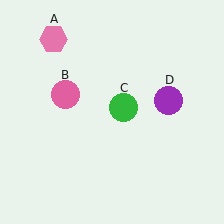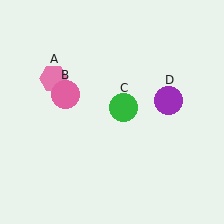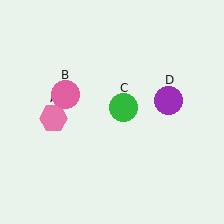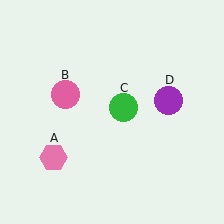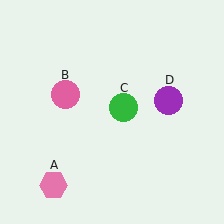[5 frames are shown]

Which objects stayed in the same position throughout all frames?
Pink circle (object B) and green circle (object C) and purple circle (object D) remained stationary.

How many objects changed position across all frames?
1 object changed position: pink hexagon (object A).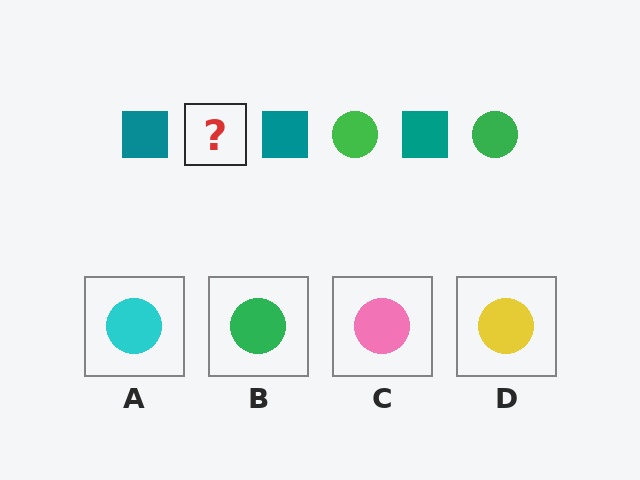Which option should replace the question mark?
Option B.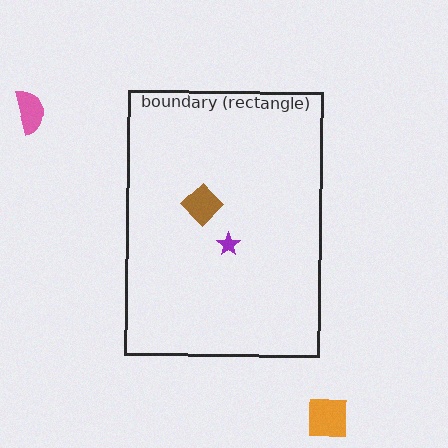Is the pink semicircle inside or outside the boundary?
Outside.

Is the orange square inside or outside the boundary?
Outside.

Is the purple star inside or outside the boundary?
Inside.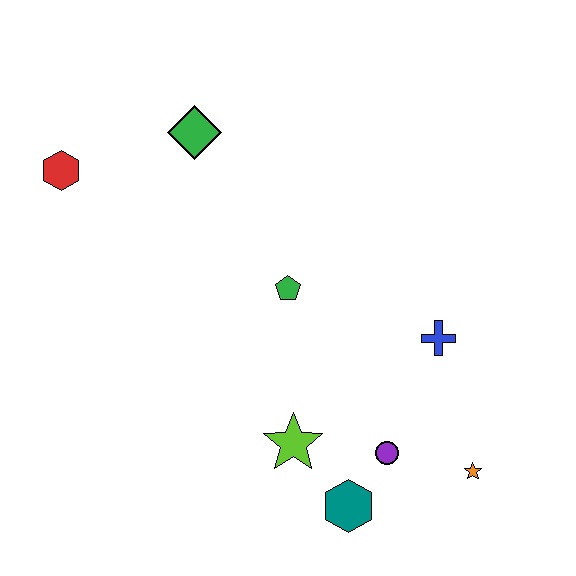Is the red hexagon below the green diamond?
Yes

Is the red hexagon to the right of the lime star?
No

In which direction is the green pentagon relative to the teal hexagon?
The green pentagon is above the teal hexagon.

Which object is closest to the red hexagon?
The green diamond is closest to the red hexagon.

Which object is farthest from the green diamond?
The orange star is farthest from the green diamond.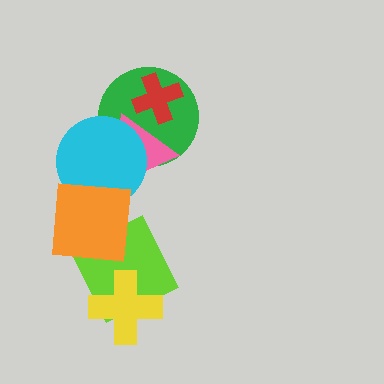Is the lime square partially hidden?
Yes, it is partially covered by another shape.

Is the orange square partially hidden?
No, no other shape covers it.